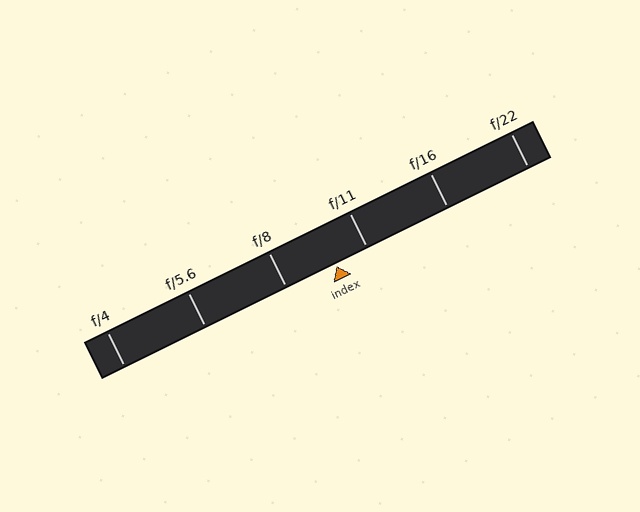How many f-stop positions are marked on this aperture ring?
There are 6 f-stop positions marked.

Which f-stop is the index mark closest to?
The index mark is closest to f/11.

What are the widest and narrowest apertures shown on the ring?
The widest aperture shown is f/4 and the narrowest is f/22.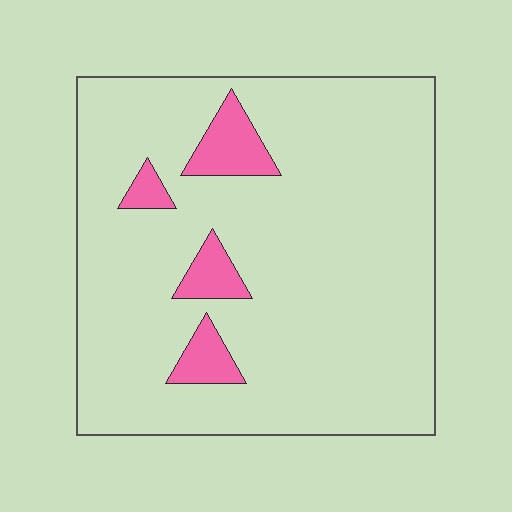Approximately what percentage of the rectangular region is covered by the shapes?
Approximately 10%.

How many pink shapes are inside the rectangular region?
4.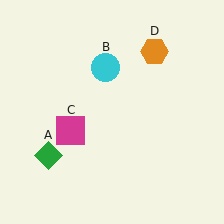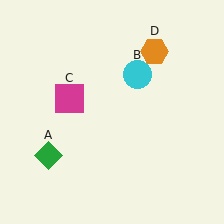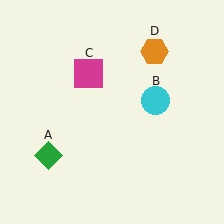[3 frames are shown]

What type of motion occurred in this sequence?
The cyan circle (object B), magenta square (object C) rotated clockwise around the center of the scene.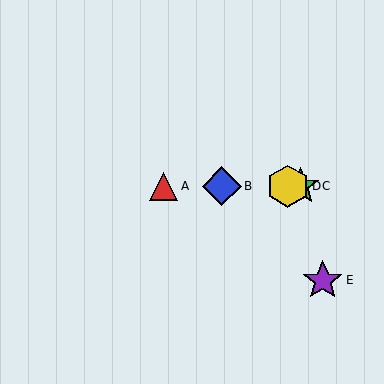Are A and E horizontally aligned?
No, A is at y≈186 and E is at y≈281.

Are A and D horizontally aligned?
Yes, both are at y≈186.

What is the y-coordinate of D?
Object D is at y≈186.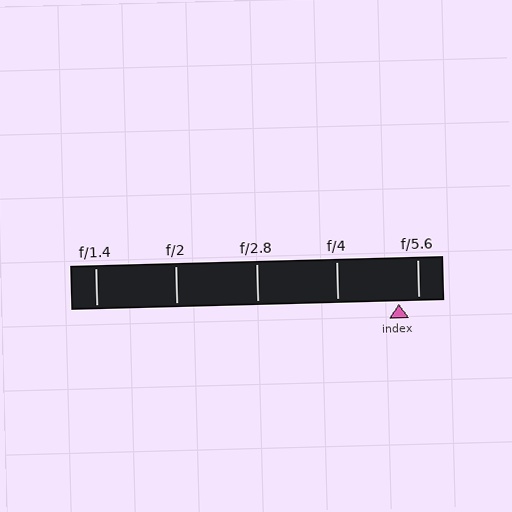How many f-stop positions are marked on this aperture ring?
There are 5 f-stop positions marked.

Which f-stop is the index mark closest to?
The index mark is closest to f/5.6.